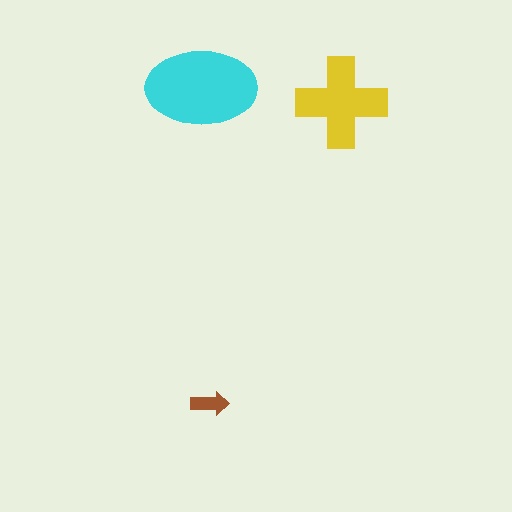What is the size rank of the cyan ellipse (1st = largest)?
1st.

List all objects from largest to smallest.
The cyan ellipse, the yellow cross, the brown arrow.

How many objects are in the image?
There are 3 objects in the image.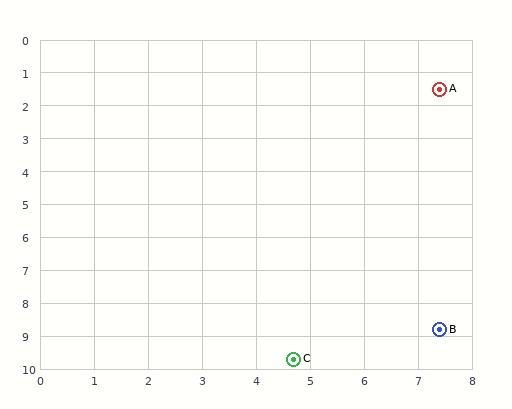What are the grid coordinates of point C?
Point C is at approximately (4.7, 9.7).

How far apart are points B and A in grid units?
Points B and A are about 7.3 grid units apart.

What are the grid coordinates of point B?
Point B is at approximately (7.4, 8.8).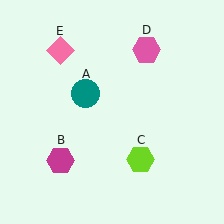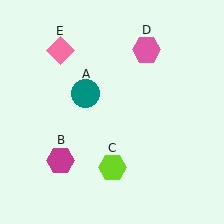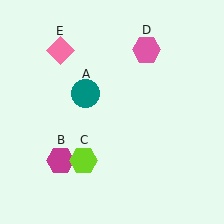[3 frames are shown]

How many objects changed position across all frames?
1 object changed position: lime hexagon (object C).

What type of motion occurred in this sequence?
The lime hexagon (object C) rotated clockwise around the center of the scene.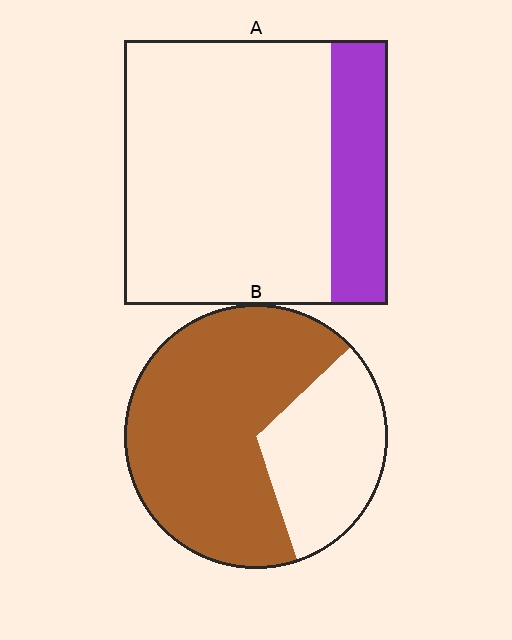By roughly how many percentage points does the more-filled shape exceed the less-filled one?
By roughly 45 percentage points (B over A).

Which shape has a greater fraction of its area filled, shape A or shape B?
Shape B.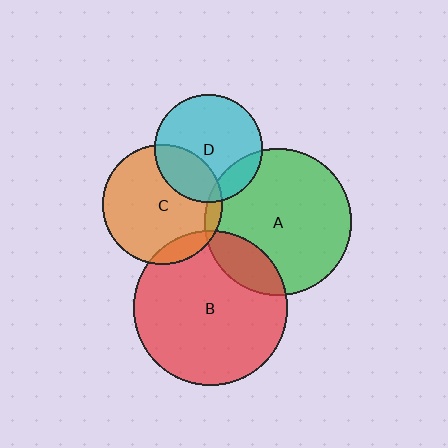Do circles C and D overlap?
Yes.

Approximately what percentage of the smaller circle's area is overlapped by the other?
Approximately 30%.